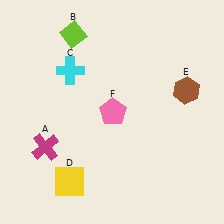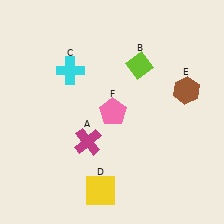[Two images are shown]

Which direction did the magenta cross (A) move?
The magenta cross (A) moved right.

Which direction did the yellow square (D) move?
The yellow square (D) moved right.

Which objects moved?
The objects that moved are: the magenta cross (A), the lime diamond (B), the yellow square (D).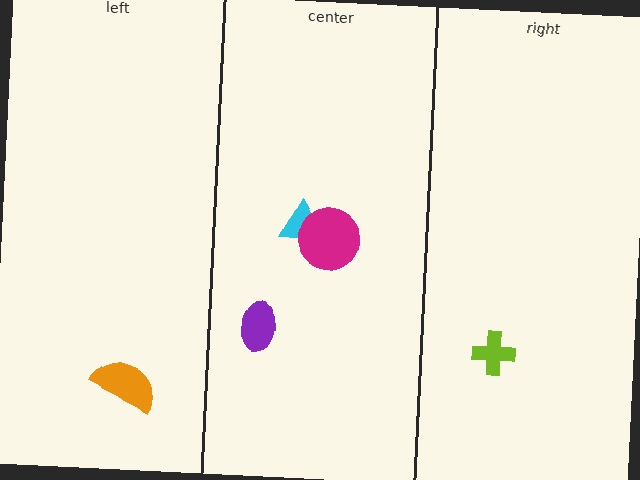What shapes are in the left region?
The orange semicircle.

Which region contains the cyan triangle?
The center region.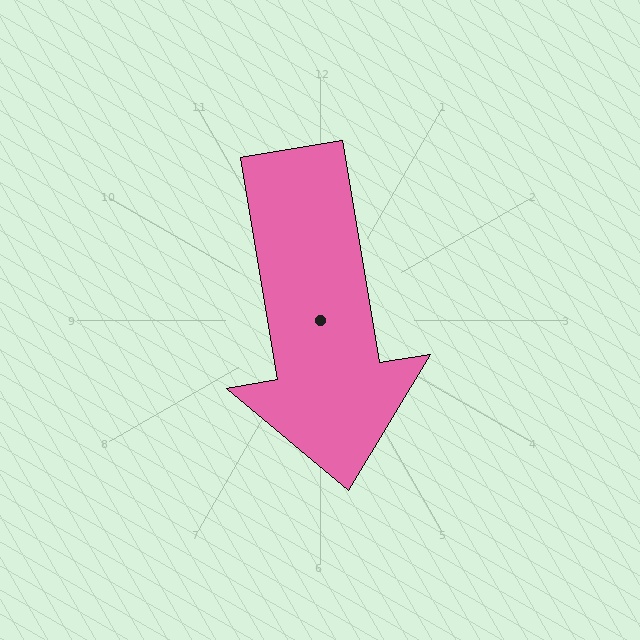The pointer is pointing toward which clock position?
Roughly 6 o'clock.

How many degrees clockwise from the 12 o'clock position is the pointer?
Approximately 171 degrees.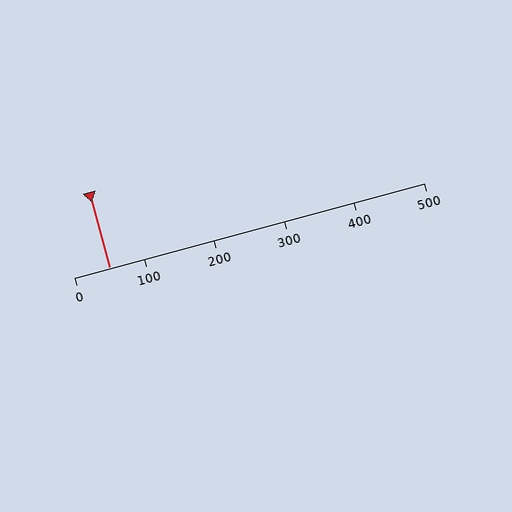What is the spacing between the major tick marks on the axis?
The major ticks are spaced 100 apart.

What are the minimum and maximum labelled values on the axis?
The axis runs from 0 to 500.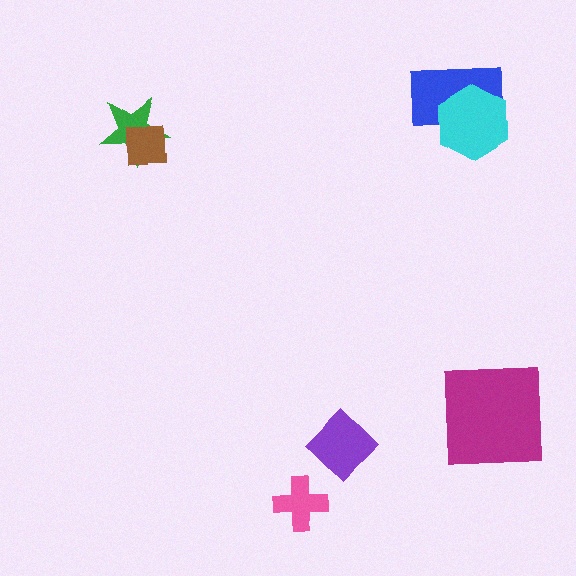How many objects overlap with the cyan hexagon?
1 object overlaps with the cyan hexagon.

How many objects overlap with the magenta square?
0 objects overlap with the magenta square.